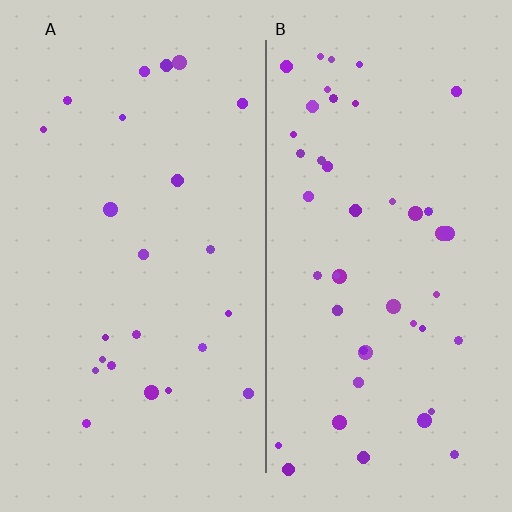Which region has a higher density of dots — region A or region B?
B (the right).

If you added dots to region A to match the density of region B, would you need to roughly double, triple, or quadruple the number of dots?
Approximately double.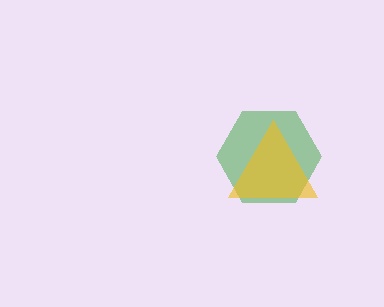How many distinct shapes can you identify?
There are 2 distinct shapes: a green hexagon, a yellow triangle.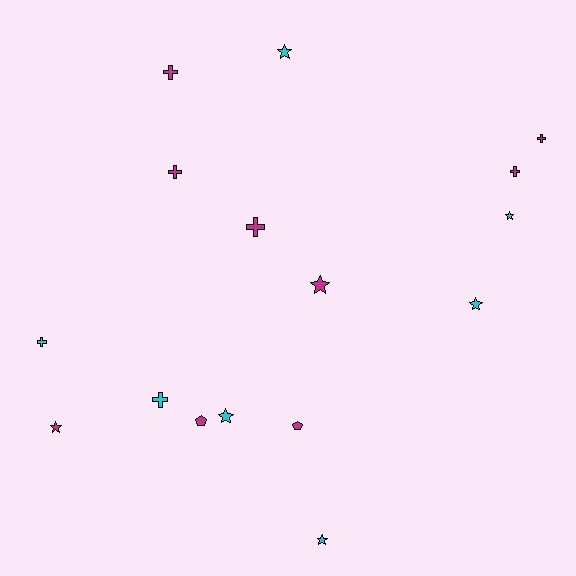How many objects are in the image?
There are 16 objects.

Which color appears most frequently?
Magenta, with 9 objects.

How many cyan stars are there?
There are 5 cyan stars.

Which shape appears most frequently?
Star, with 7 objects.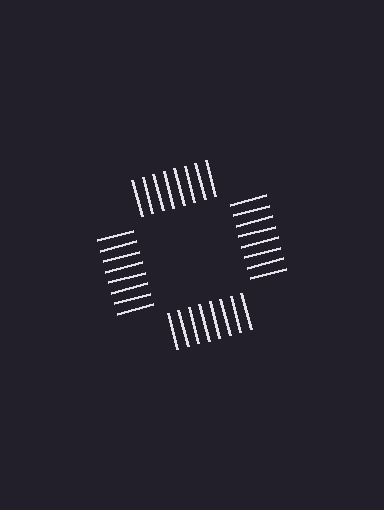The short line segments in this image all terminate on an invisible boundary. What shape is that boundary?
An illusory square — the line segments terminate on its edges but no continuous stroke is drawn.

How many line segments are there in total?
32 — 8 along each of the 4 edges.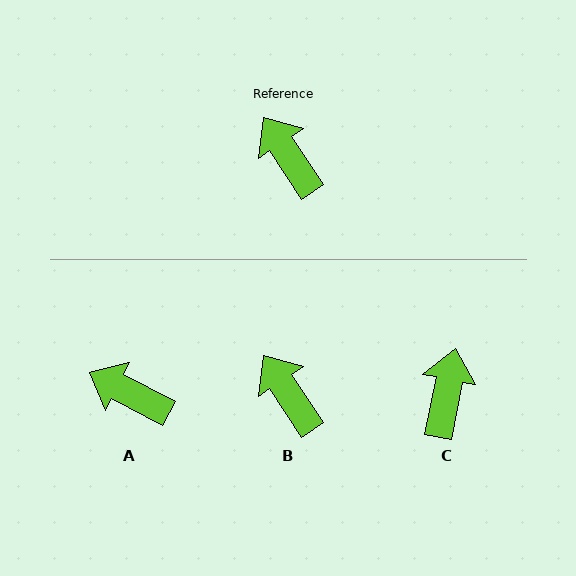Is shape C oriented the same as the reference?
No, it is off by about 44 degrees.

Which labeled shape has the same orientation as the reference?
B.